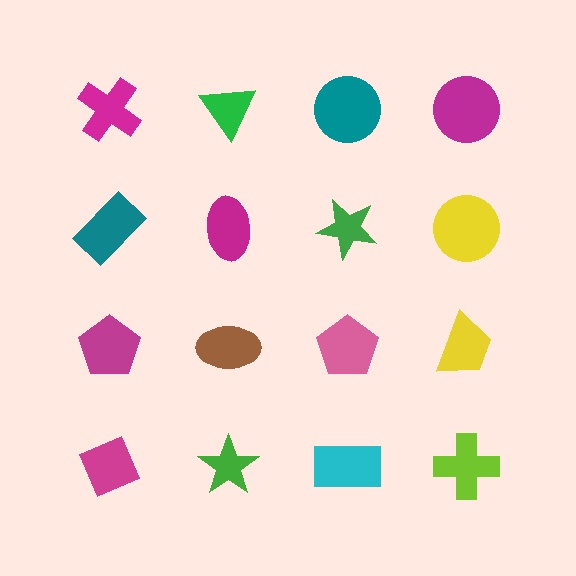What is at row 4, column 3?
A cyan rectangle.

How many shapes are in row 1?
4 shapes.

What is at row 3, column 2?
A brown ellipse.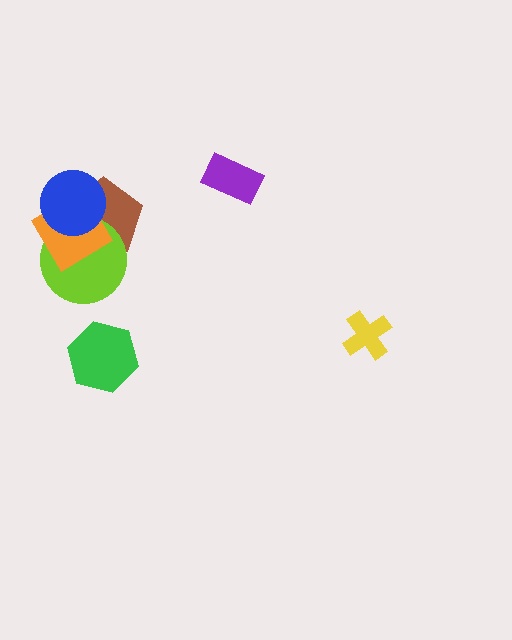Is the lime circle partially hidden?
Yes, it is partially covered by another shape.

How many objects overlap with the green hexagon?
0 objects overlap with the green hexagon.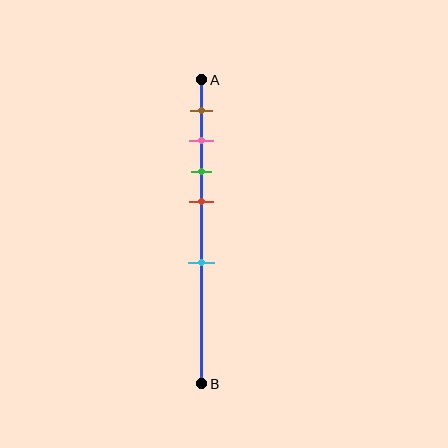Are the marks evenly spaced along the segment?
No, the marks are not evenly spaced.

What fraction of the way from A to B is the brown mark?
The brown mark is approximately 10% (0.1) of the way from A to B.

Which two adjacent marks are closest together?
The pink and green marks are the closest adjacent pair.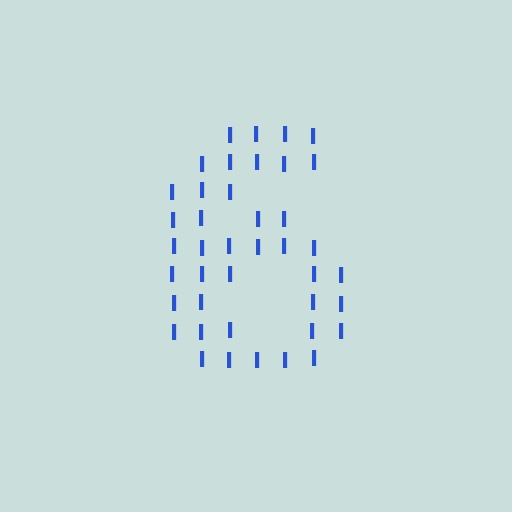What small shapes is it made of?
It is made of small letter I's.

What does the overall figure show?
The overall figure shows the digit 6.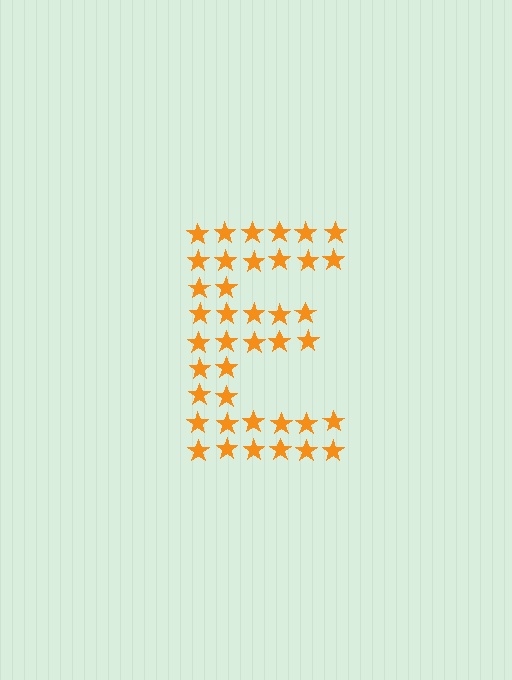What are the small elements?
The small elements are stars.